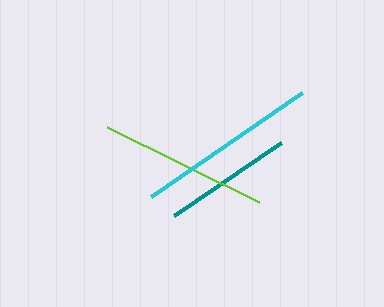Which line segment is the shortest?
The teal line is the shortest at approximately 130 pixels.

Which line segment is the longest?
The cyan line is the longest at approximately 184 pixels.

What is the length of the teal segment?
The teal segment is approximately 130 pixels long.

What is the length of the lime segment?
The lime segment is approximately 170 pixels long.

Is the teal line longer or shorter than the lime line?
The lime line is longer than the teal line.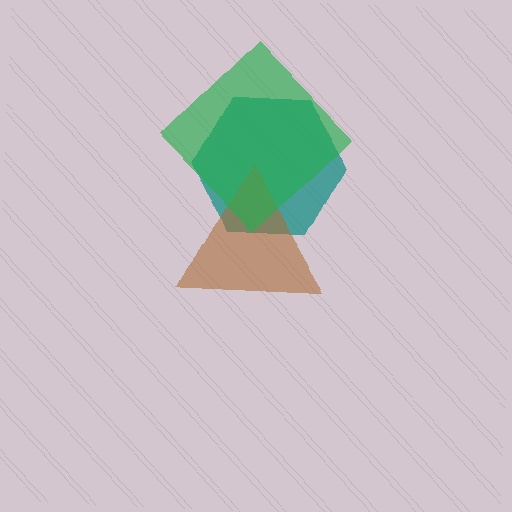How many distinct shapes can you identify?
There are 3 distinct shapes: a teal hexagon, a brown triangle, a green diamond.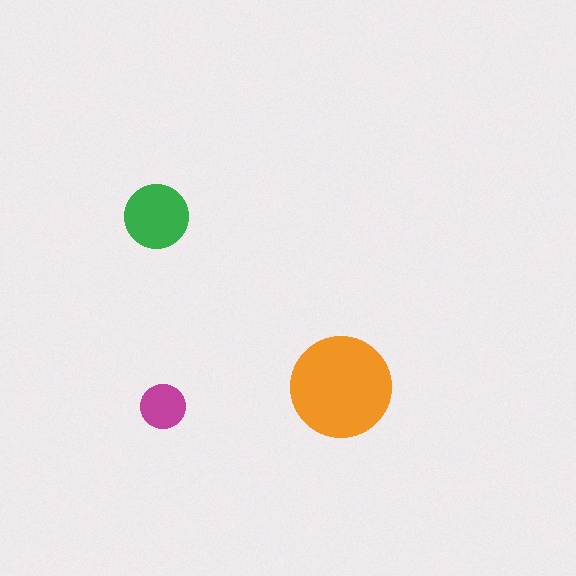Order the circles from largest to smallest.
the orange one, the green one, the magenta one.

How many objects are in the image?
There are 3 objects in the image.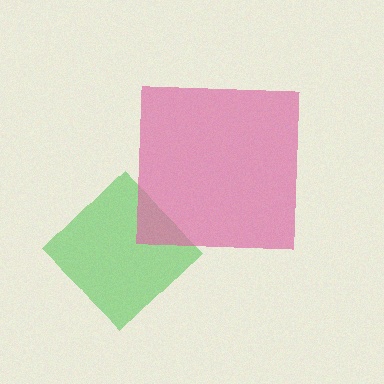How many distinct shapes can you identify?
There are 2 distinct shapes: a green diamond, a pink square.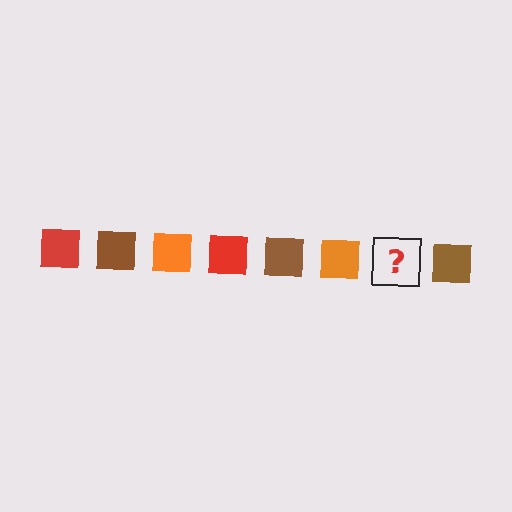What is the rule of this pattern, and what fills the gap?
The rule is that the pattern cycles through red, brown, orange squares. The gap should be filled with a red square.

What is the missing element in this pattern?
The missing element is a red square.